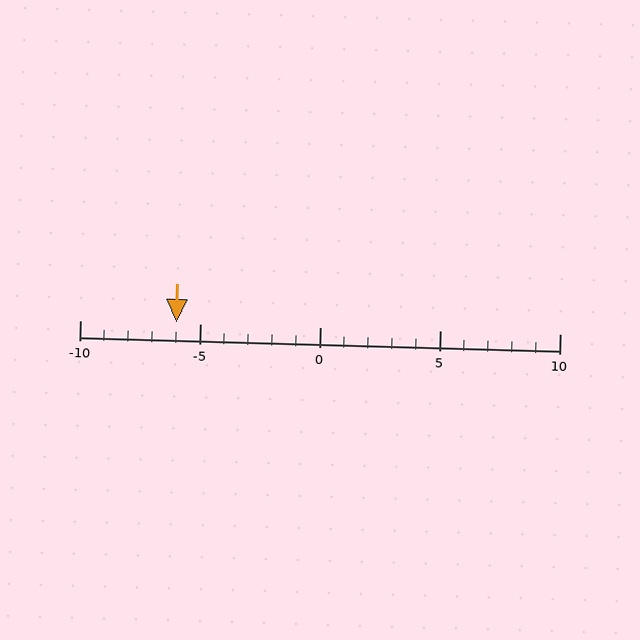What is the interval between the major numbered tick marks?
The major tick marks are spaced 5 units apart.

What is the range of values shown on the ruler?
The ruler shows values from -10 to 10.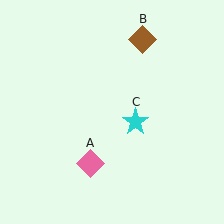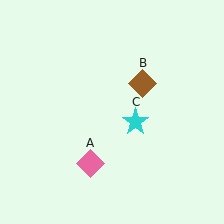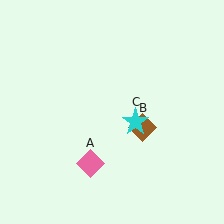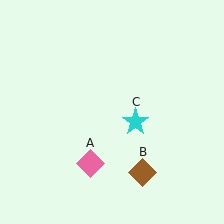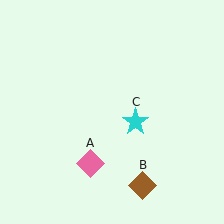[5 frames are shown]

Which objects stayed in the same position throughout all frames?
Pink diamond (object A) and cyan star (object C) remained stationary.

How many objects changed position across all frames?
1 object changed position: brown diamond (object B).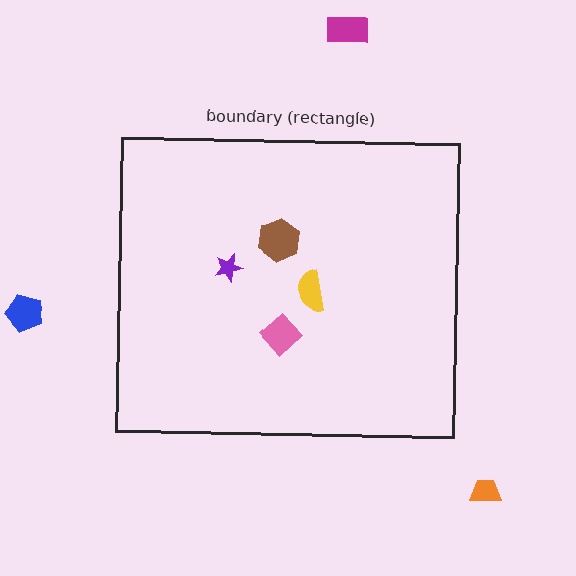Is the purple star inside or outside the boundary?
Inside.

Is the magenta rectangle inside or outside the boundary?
Outside.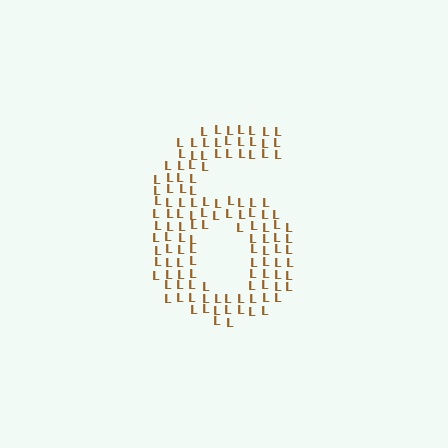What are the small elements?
The small elements are letter L's.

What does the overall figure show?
The overall figure shows the digit 6.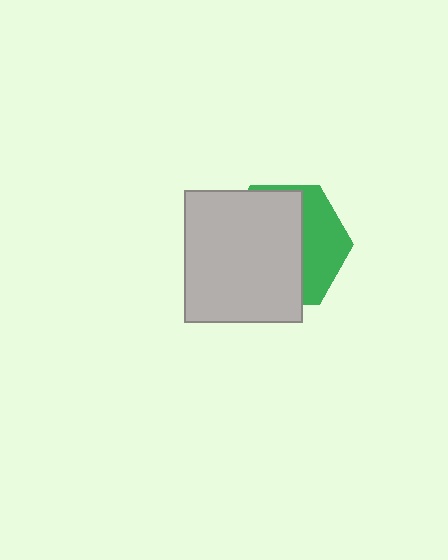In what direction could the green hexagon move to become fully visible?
The green hexagon could move right. That would shift it out from behind the light gray rectangle entirely.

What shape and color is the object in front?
The object in front is a light gray rectangle.